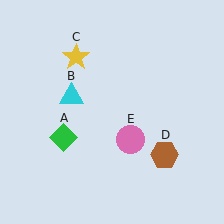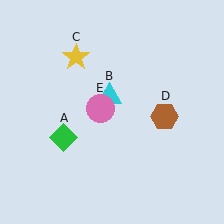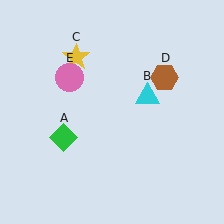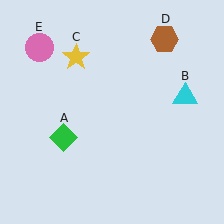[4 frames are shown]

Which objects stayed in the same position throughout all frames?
Green diamond (object A) and yellow star (object C) remained stationary.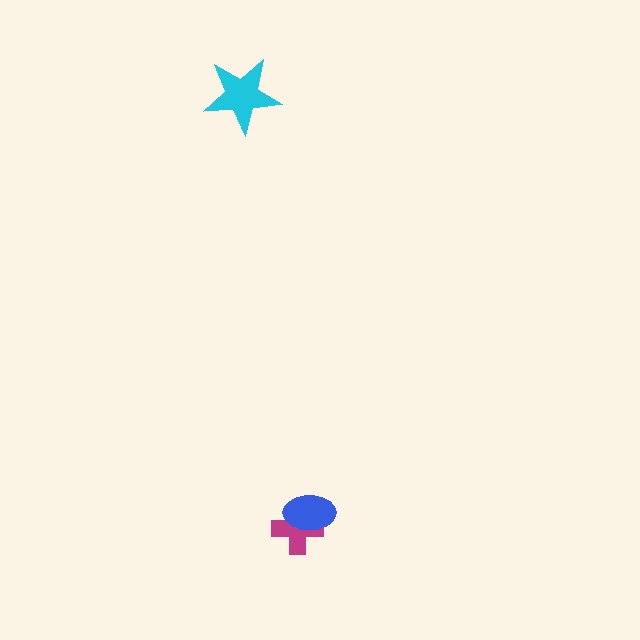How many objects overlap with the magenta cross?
1 object overlaps with the magenta cross.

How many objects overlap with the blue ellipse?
1 object overlaps with the blue ellipse.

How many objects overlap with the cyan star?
0 objects overlap with the cyan star.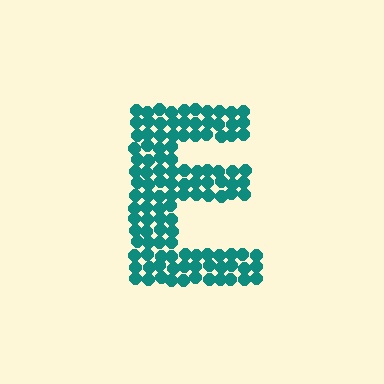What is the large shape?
The large shape is the letter E.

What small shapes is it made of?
It is made of small circles.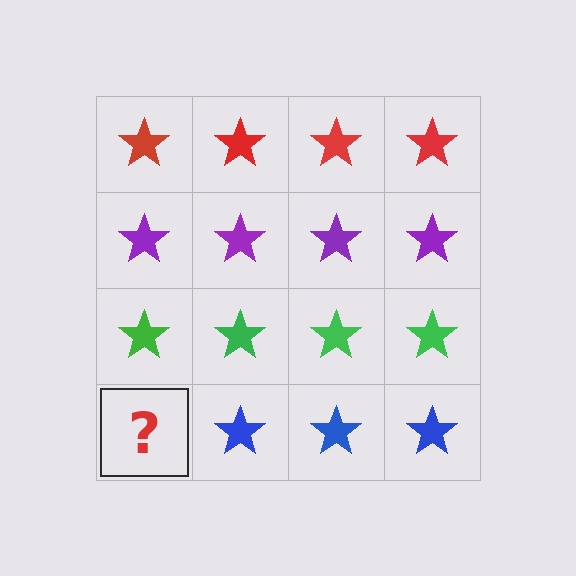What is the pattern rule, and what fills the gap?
The rule is that each row has a consistent color. The gap should be filled with a blue star.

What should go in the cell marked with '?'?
The missing cell should contain a blue star.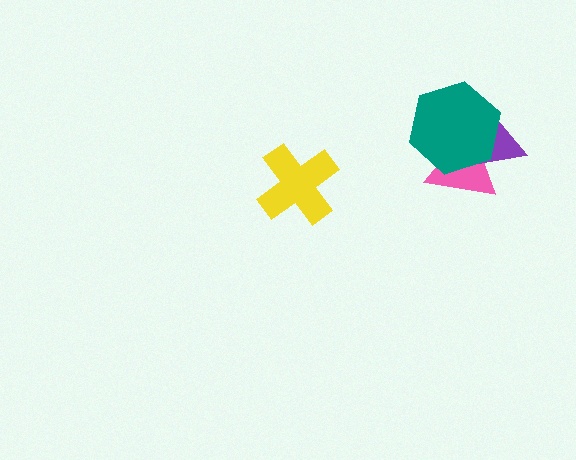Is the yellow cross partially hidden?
No, no other shape covers it.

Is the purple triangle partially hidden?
Yes, it is partially covered by another shape.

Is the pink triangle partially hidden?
Yes, it is partially covered by another shape.